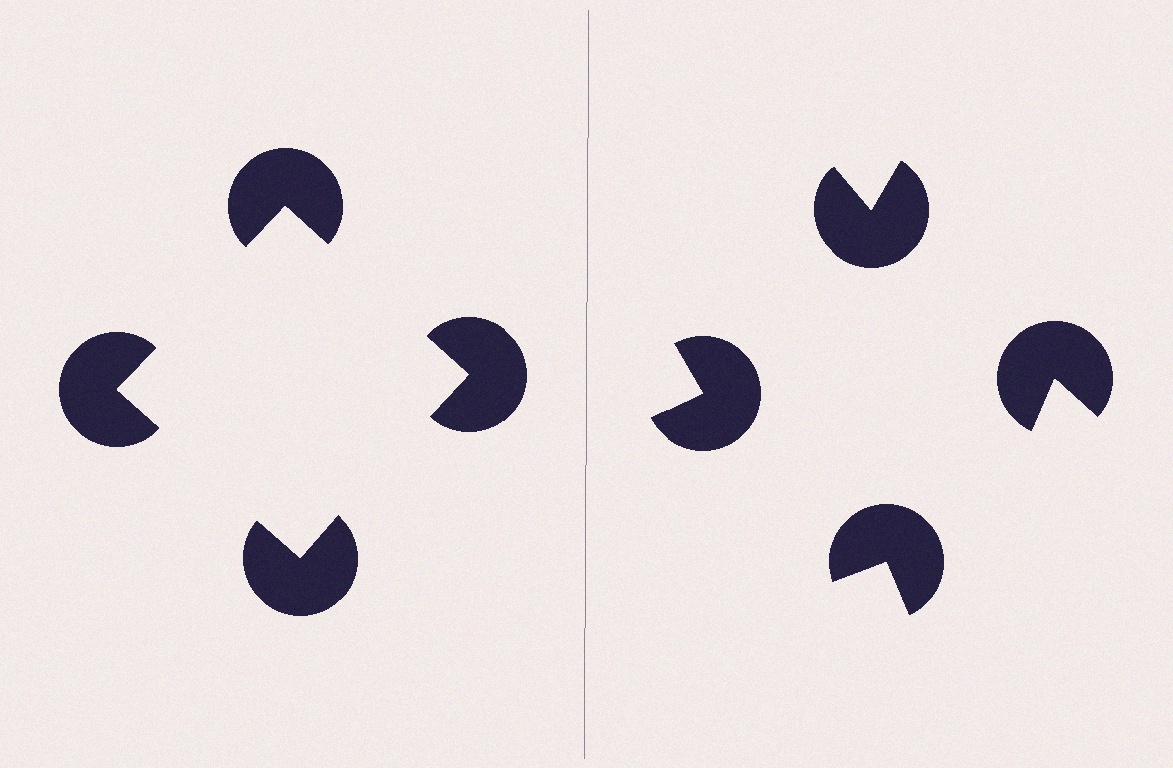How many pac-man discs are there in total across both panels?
8 — 4 on each side.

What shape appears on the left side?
An illusory square.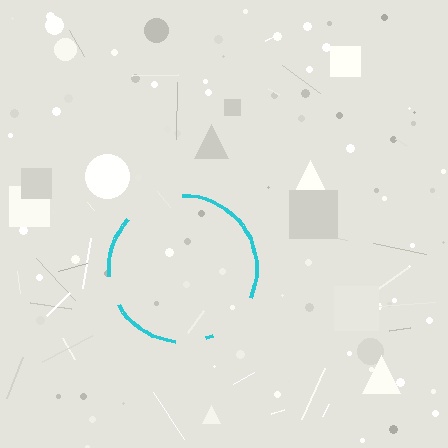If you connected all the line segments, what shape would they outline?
They would outline a circle.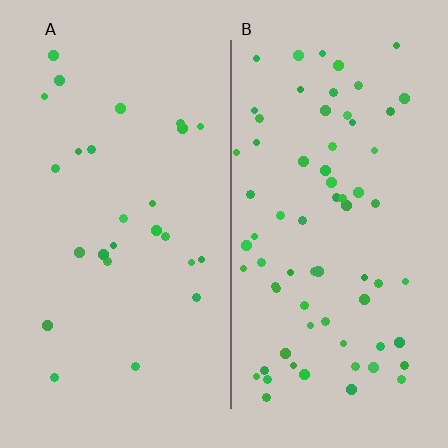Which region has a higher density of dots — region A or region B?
B (the right).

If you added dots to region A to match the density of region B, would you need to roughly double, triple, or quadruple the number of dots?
Approximately triple.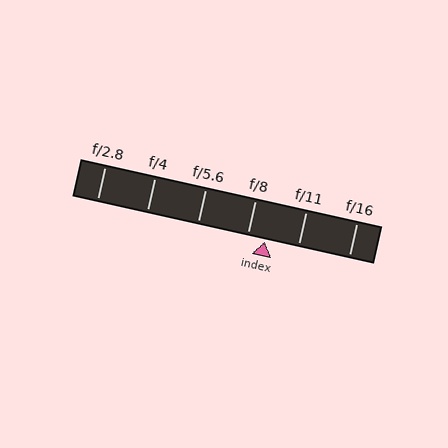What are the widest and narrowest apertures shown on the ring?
The widest aperture shown is f/2.8 and the narrowest is f/16.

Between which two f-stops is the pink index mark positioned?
The index mark is between f/8 and f/11.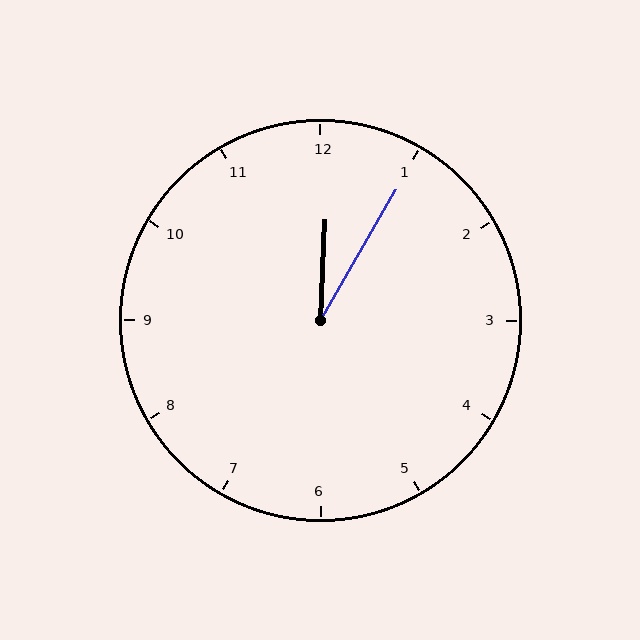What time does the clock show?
12:05.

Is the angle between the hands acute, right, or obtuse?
It is acute.